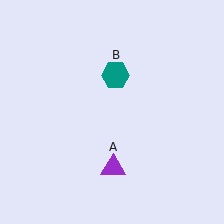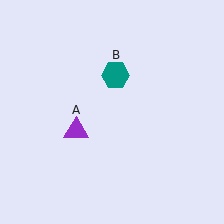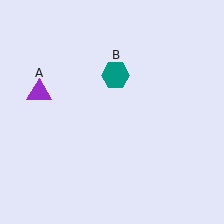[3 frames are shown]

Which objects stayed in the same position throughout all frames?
Teal hexagon (object B) remained stationary.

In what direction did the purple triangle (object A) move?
The purple triangle (object A) moved up and to the left.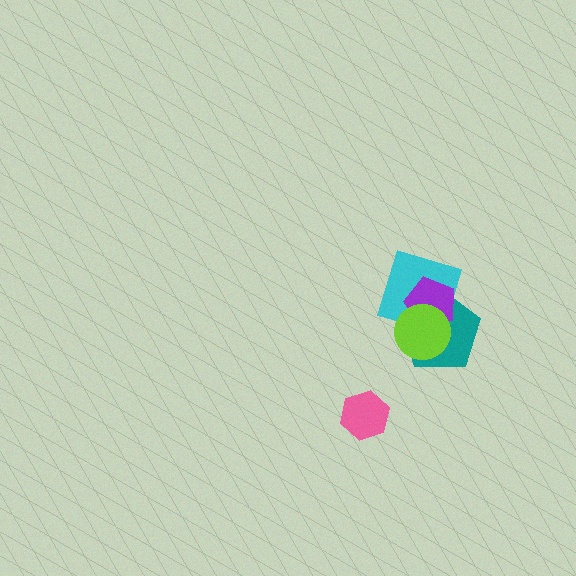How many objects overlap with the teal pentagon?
3 objects overlap with the teal pentagon.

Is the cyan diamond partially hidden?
Yes, it is partially covered by another shape.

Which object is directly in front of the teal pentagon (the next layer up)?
The purple pentagon is directly in front of the teal pentagon.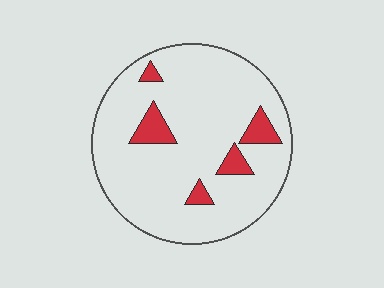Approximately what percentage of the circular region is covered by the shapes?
Approximately 10%.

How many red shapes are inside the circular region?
5.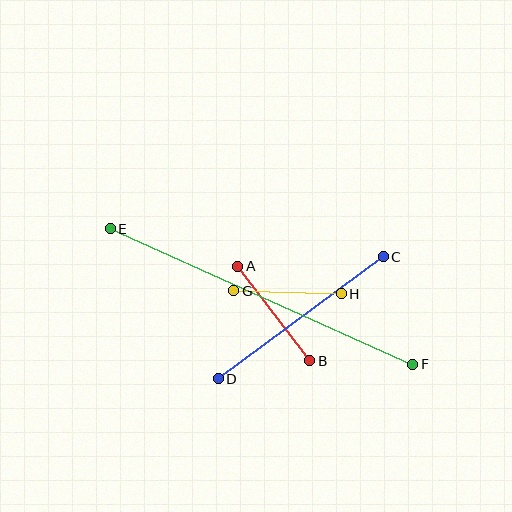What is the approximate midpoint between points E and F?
The midpoint is at approximately (262, 296) pixels.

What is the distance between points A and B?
The distance is approximately 119 pixels.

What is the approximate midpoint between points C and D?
The midpoint is at approximately (301, 318) pixels.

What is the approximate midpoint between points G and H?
The midpoint is at approximately (287, 292) pixels.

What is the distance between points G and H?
The distance is approximately 107 pixels.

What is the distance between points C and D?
The distance is approximately 205 pixels.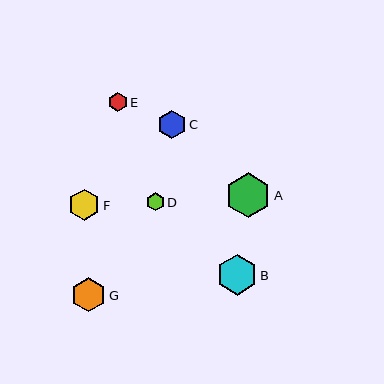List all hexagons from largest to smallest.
From largest to smallest: A, B, G, F, C, E, D.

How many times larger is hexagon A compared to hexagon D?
Hexagon A is approximately 2.5 times the size of hexagon D.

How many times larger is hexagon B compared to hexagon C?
Hexagon B is approximately 1.4 times the size of hexagon C.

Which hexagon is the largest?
Hexagon A is the largest with a size of approximately 45 pixels.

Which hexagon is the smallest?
Hexagon D is the smallest with a size of approximately 18 pixels.